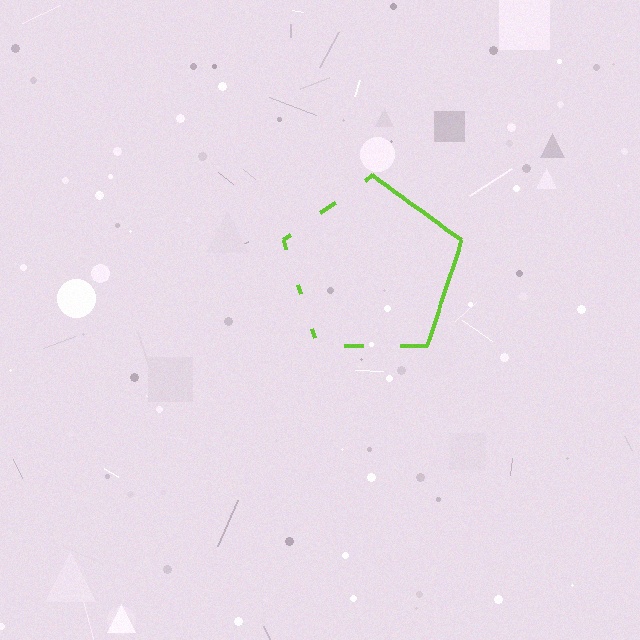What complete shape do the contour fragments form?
The contour fragments form a pentagon.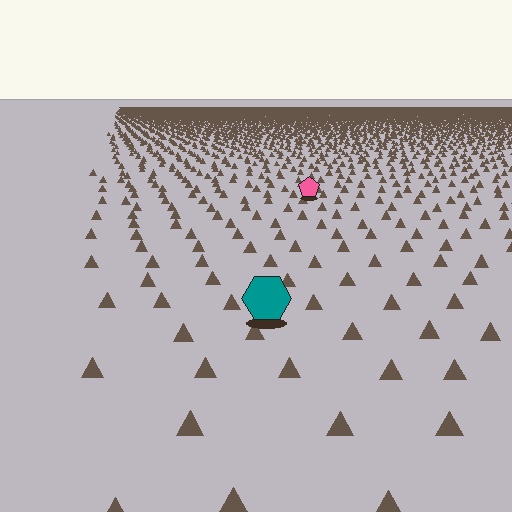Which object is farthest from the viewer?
The pink pentagon is farthest from the viewer. It appears smaller and the ground texture around it is denser.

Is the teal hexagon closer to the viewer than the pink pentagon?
Yes. The teal hexagon is closer — you can tell from the texture gradient: the ground texture is coarser near it.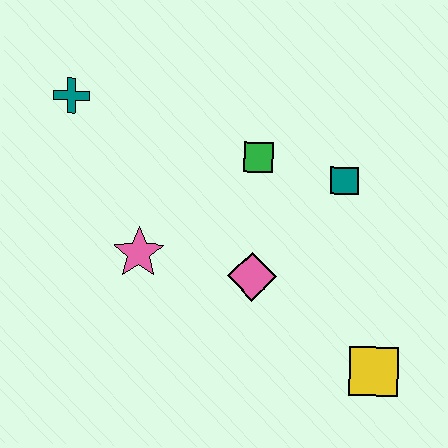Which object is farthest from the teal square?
The teal cross is farthest from the teal square.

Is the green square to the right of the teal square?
No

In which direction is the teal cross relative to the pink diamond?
The teal cross is to the left of the pink diamond.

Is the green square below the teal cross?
Yes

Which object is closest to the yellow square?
The pink diamond is closest to the yellow square.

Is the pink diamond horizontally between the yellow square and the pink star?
Yes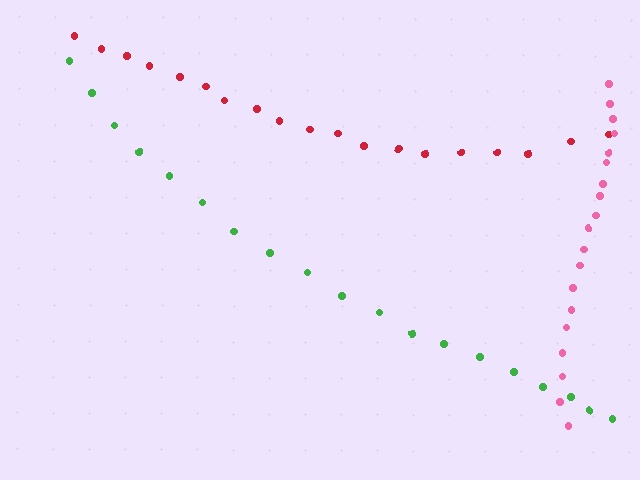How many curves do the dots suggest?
There are 3 distinct paths.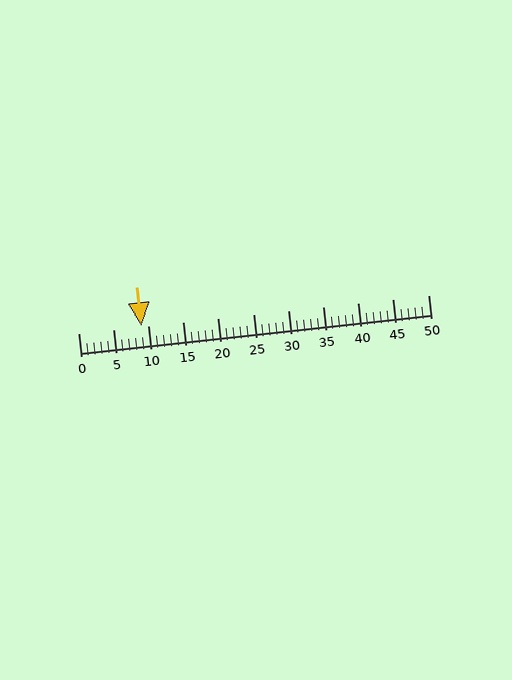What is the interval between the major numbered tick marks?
The major tick marks are spaced 5 units apart.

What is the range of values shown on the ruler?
The ruler shows values from 0 to 50.